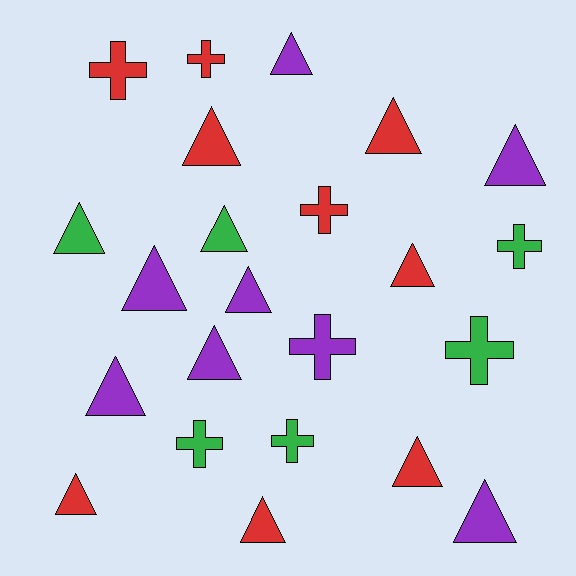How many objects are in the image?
There are 23 objects.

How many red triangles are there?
There are 6 red triangles.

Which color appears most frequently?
Red, with 9 objects.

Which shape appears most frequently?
Triangle, with 15 objects.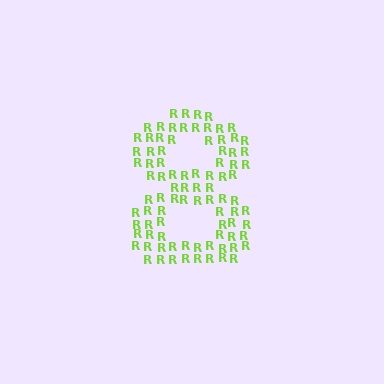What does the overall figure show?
The overall figure shows the digit 8.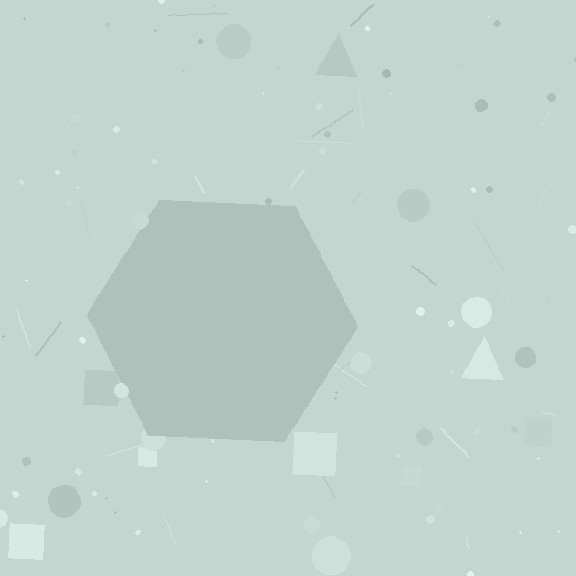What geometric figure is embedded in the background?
A hexagon is embedded in the background.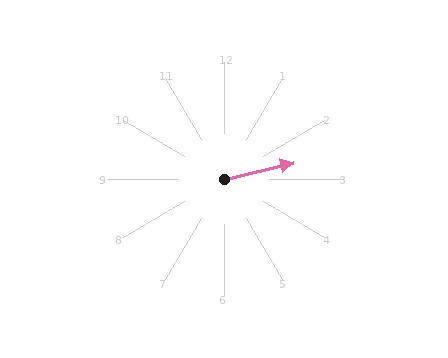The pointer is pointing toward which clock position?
Roughly 3 o'clock.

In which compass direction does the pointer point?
East.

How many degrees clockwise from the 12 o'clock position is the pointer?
Approximately 77 degrees.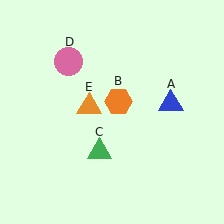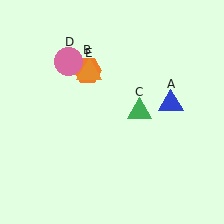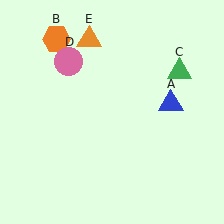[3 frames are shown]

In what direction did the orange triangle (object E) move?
The orange triangle (object E) moved up.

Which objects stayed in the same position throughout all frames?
Blue triangle (object A) and pink circle (object D) remained stationary.